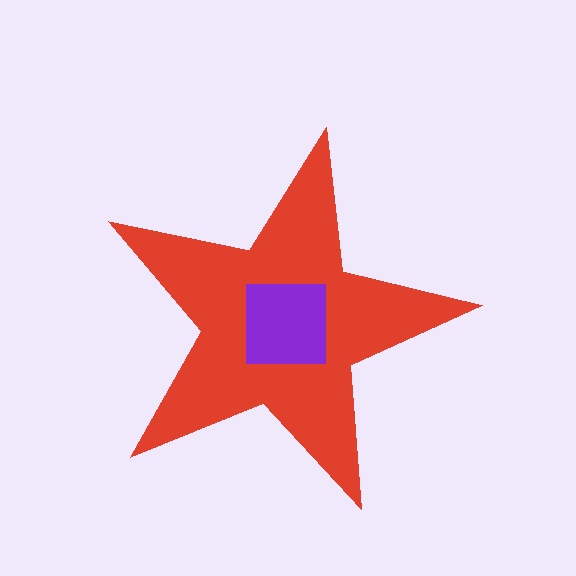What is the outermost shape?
The red star.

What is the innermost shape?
The purple square.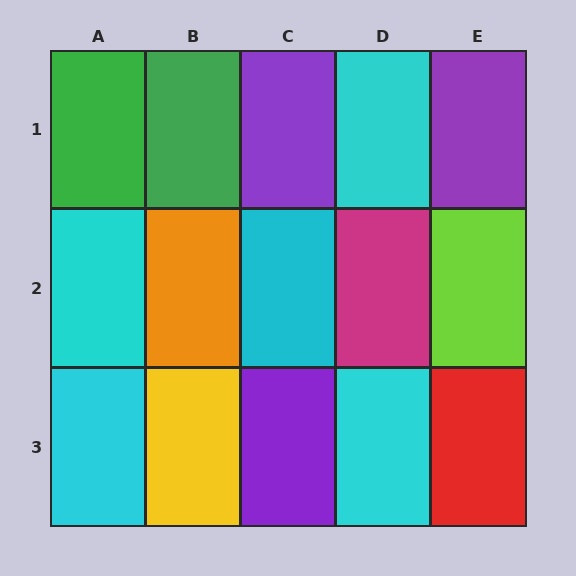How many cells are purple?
3 cells are purple.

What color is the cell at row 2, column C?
Cyan.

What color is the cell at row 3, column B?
Yellow.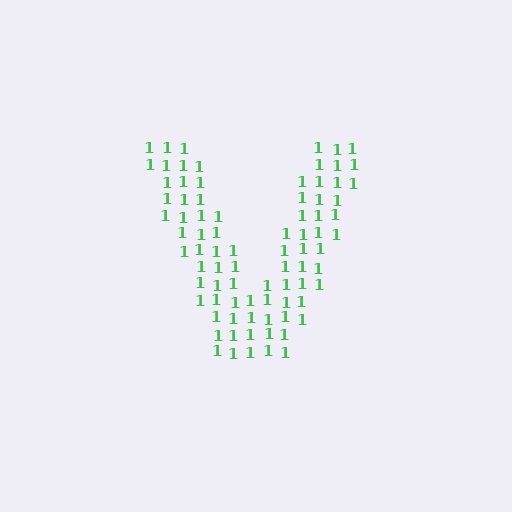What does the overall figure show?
The overall figure shows the letter V.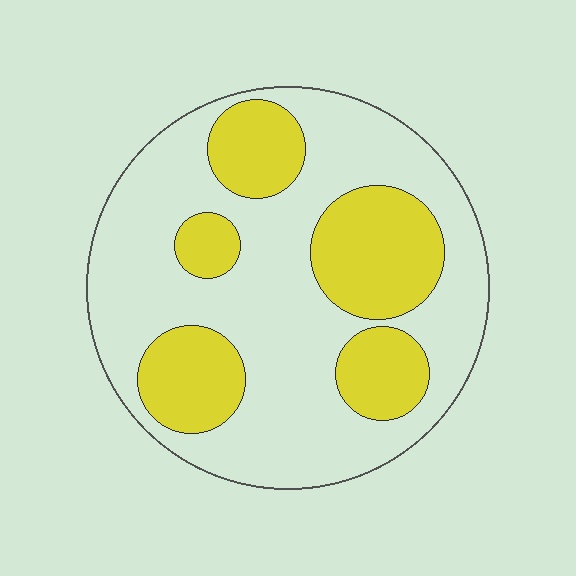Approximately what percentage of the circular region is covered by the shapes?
Approximately 35%.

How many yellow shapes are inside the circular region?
5.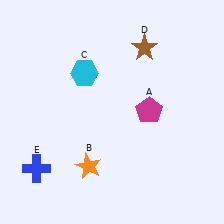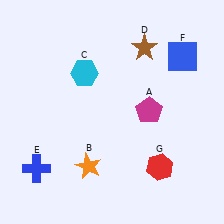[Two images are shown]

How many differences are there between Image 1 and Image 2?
There are 2 differences between the two images.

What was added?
A blue square (F), a red hexagon (G) were added in Image 2.